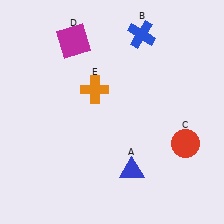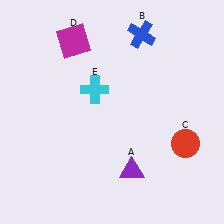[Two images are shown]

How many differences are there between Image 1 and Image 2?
There are 2 differences between the two images.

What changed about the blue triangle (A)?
In Image 1, A is blue. In Image 2, it changed to purple.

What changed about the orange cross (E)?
In Image 1, E is orange. In Image 2, it changed to cyan.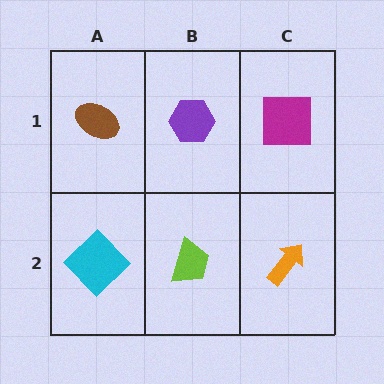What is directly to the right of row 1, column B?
A magenta square.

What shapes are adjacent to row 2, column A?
A brown ellipse (row 1, column A), a lime trapezoid (row 2, column B).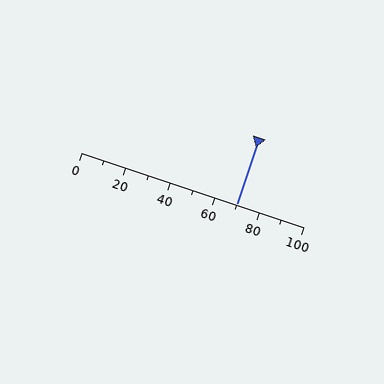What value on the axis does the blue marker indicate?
The marker indicates approximately 70.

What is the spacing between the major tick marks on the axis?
The major ticks are spaced 20 apart.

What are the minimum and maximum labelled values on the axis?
The axis runs from 0 to 100.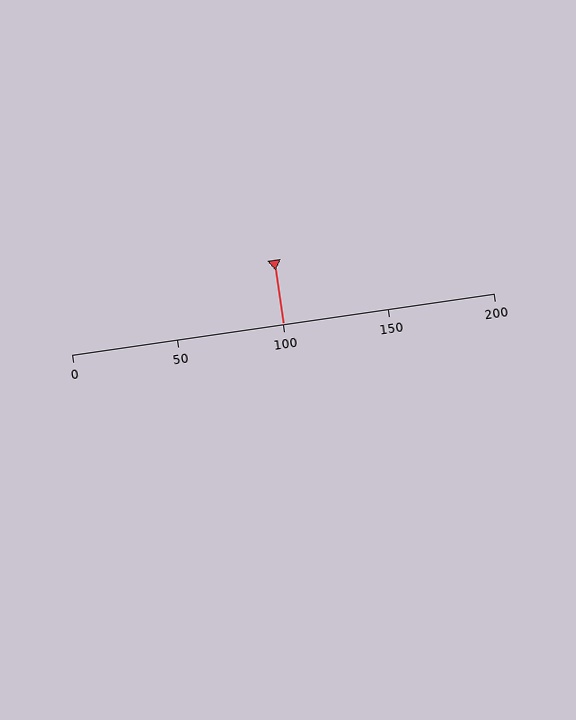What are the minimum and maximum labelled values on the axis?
The axis runs from 0 to 200.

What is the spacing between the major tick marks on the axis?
The major ticks are spaced 50 apart.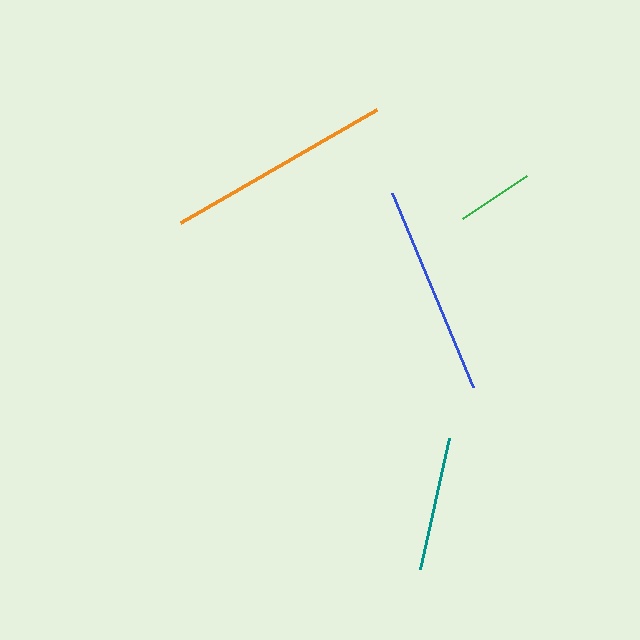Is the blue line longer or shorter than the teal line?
The blue line is longer than the teal line.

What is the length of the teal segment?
The teal segment is approximately 134 pixels long.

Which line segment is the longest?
The orange line is the longest at approximately 226 pixels.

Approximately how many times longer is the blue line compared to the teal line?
The blue line is approximately 1.6 times the length of the teal line.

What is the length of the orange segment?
The orange segment is approximately 226 pixels long.